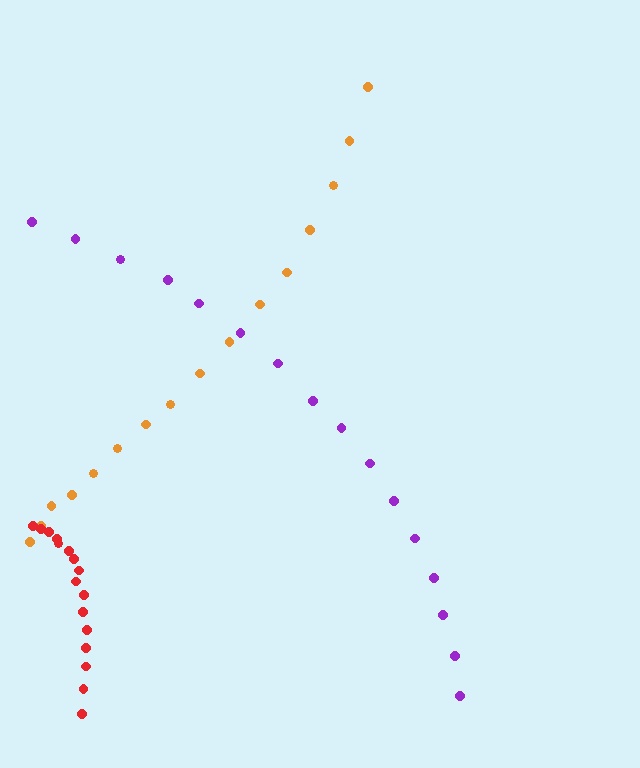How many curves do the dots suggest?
There are 3 distinct paths.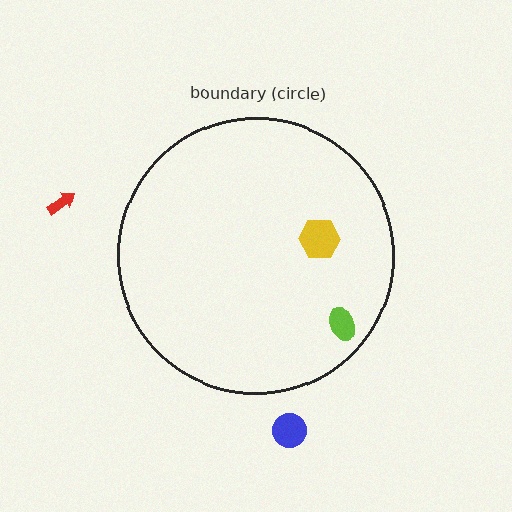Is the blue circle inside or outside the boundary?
Outside.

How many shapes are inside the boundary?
2 inside, 2 outside.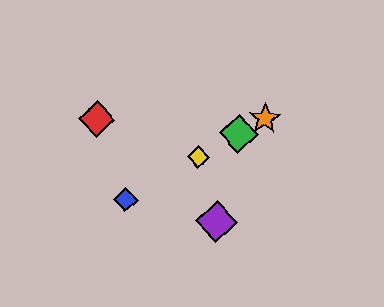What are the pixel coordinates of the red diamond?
The red diamond is at (96, 119).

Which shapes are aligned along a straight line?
The blue diamond, the green diamond, the yellow diamond, the orange star are aligned along a straight line.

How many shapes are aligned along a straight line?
4 shapes (the blue diamond, the green diamond, the yellow diamond, the orange star) are aligned along a straight line.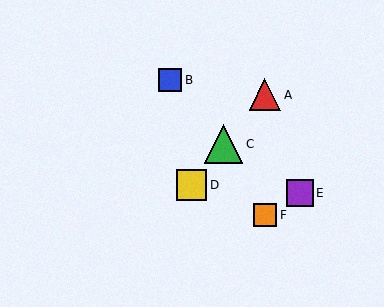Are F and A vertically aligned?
Yes, both are at x≈265.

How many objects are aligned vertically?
2 objects (A, F) are aligned vertically.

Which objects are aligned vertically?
Objects A, F are aligned vertically.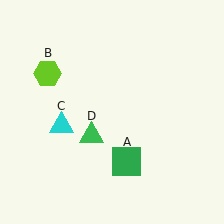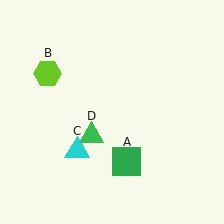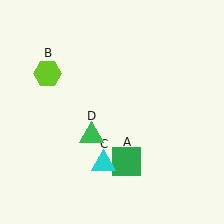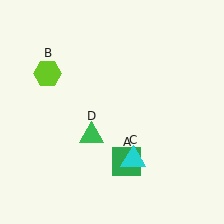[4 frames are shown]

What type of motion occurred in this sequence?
The cyan triangle (object C) rotated counterclockwise around the center of the scene.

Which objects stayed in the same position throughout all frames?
Green square (object A) and lime hexagon (object B) and green triangle (object D) remained stationary.